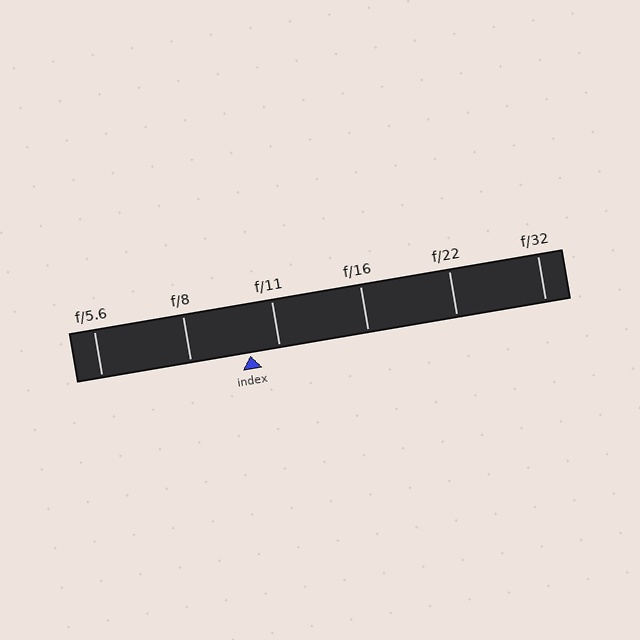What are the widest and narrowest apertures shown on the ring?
The widest aperture shown is f/5.6 and the narrowest is f/32.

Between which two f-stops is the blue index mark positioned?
The index mark is between f/8 and f/11.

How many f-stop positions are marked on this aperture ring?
There are 6 f-stop positions marked.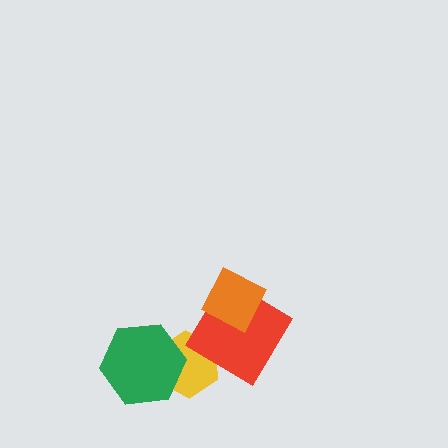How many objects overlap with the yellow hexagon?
2 objects overlap with the yellow hexagon.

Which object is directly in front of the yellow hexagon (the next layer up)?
The green hexagon is directly in front of the yellow hexagon.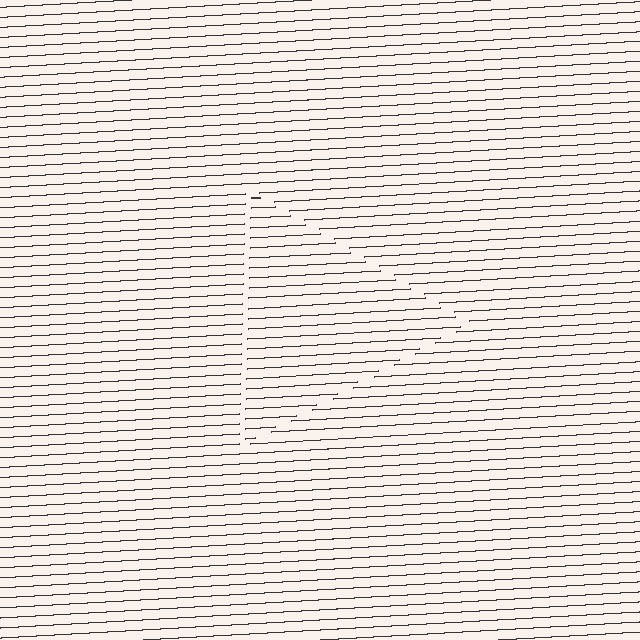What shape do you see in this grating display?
An illusory triangle. The interior of the shape contains the same grating, shifted by half a period — the contour is defined by the phase discontinuity where line-ends from the inner and outer gratings abut.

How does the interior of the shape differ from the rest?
The interior of the shape contains the same grating, shifted by half a period — the contour is defined by the phase discontinuity where line-ends from the inner and outer gratings abut.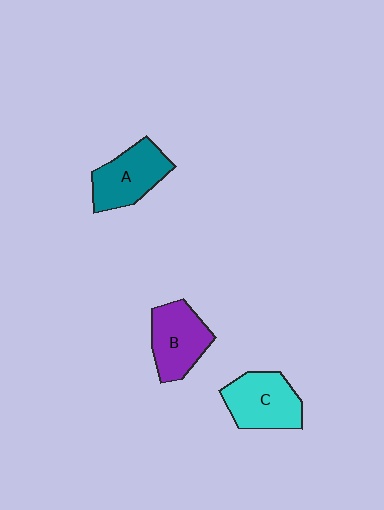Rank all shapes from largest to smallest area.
From largest to smallest: C (cyan), A (teal), B (purple).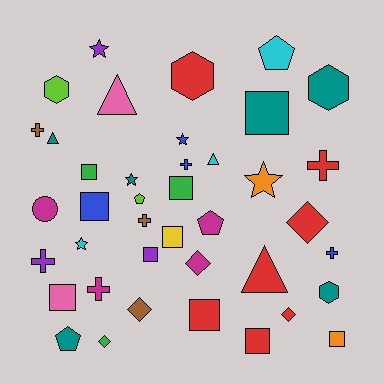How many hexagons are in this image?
There are 4 hexagons.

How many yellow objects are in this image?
There is 1 yellow object.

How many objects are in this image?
There are 40 objects.